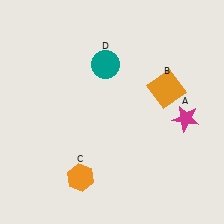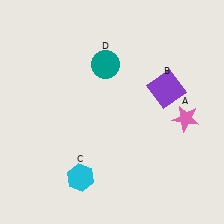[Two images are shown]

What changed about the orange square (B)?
In Image 1, B is orange. In Image 2, it changed to purple.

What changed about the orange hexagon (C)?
In Image 1, C is orange. In Image 2, it changed to cyan.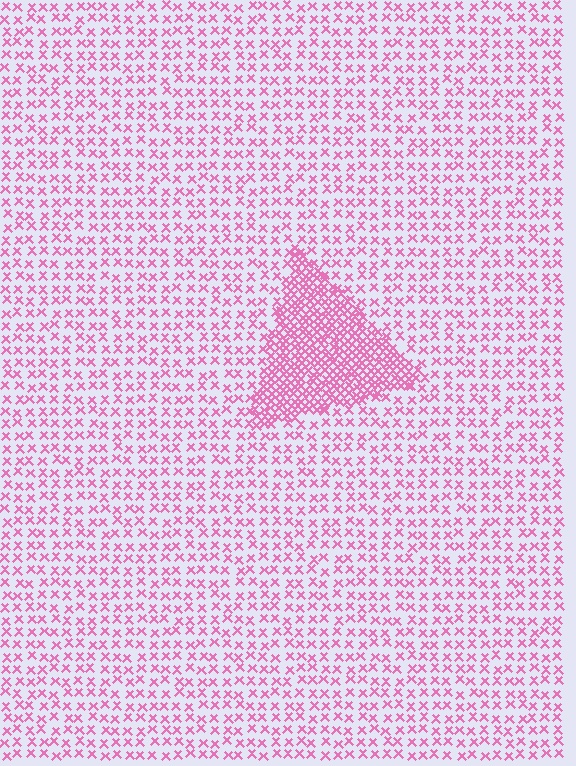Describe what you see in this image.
The image contains small pink elements arranged at two different densities. A triangle-shaped region is visible where the elements are more densely packed than the surrounding area.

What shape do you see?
I see a triangle.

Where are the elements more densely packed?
The elements are more densely packed inside the triangle boundary.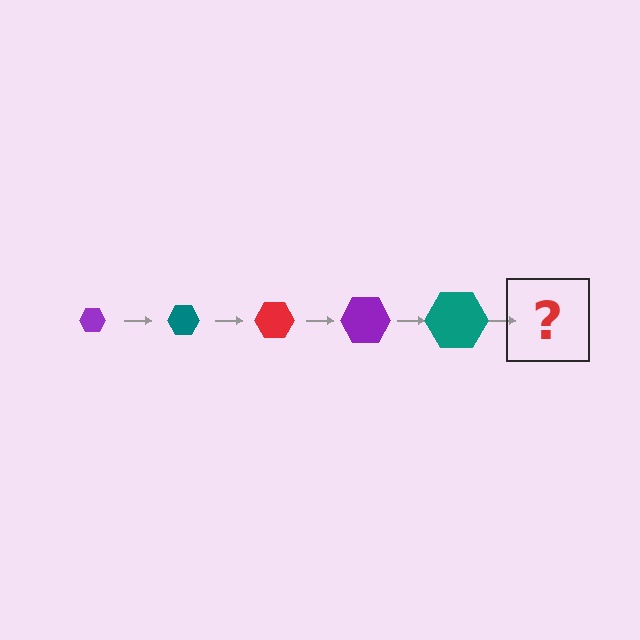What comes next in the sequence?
The next element should be a red hexagon, larger than the previous one.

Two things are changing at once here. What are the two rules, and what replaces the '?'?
The two rules are that the hexagon grows larger each step and the color cycles through purple, teal, and red. The '?' should be a red hexagon, larger than the previous one.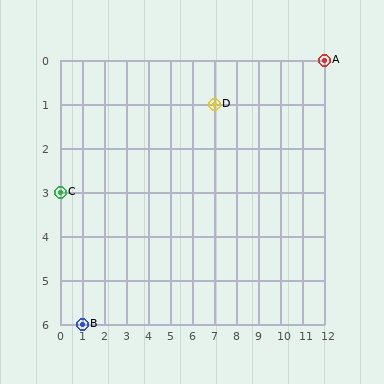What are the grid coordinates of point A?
Point A is at grid coordinates (12, 0).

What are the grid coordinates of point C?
Point C is at grid coordinates (0, 3).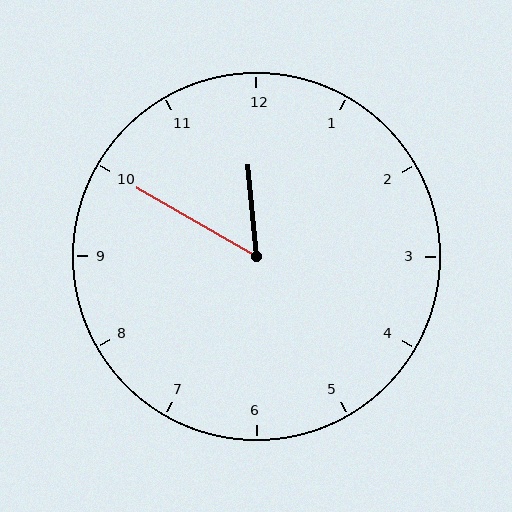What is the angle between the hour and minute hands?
Approximately 55 degrees.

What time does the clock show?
11:50.